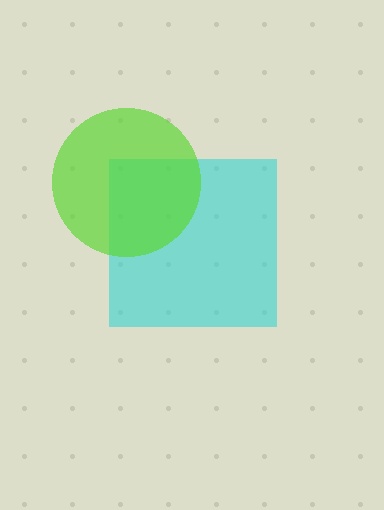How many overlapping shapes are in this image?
There are 2 overlapping shapes in the image.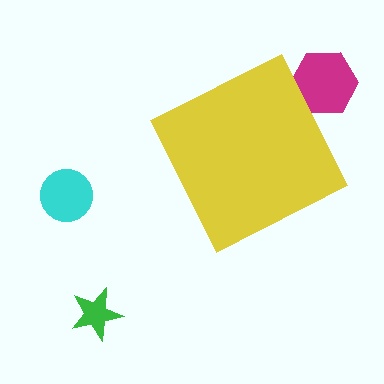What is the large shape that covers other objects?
A yellow diamond.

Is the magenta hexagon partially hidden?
Yes, the magenta hexagon is partially hidden behind the yellow diamond.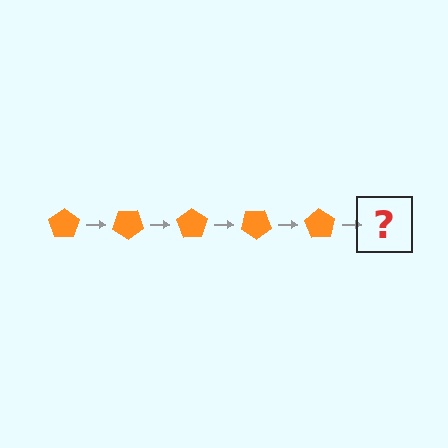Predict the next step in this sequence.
The next step is an orange pentagon rotated 175 degrees.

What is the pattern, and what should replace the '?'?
The pattern is that the pentagon rotates 35 degrees each step. The '?' should be an orange pentagon rotated 175 degrees.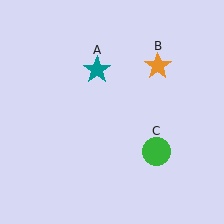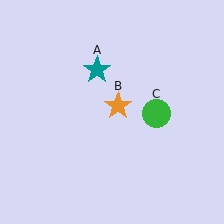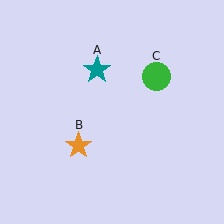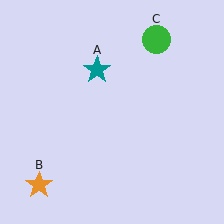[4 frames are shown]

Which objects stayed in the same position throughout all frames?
Teal star (object A) remained stationary.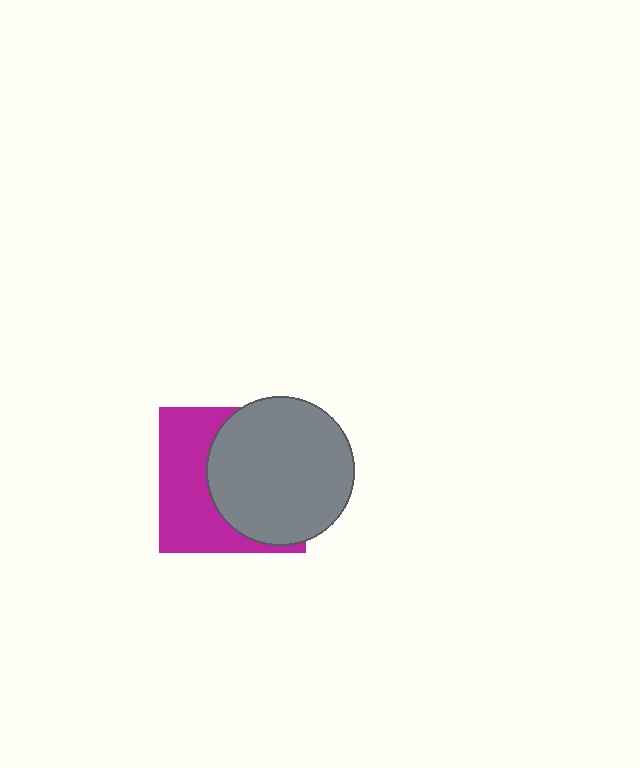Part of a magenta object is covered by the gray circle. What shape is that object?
It is a square.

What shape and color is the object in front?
The object in front is a gray circle.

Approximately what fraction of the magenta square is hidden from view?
Roughly 56% of the magenta square is hidden behind the gray circle.